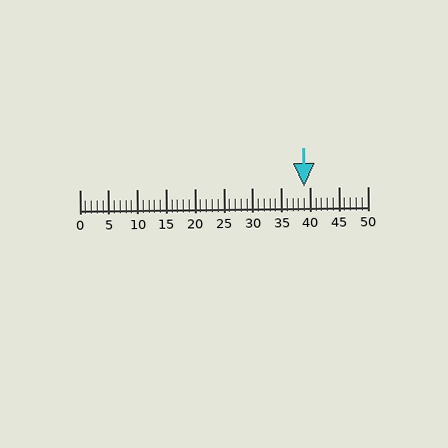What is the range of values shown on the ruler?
The ruler shows values from 0 to 50.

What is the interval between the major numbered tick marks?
The major tick marks are spaced 5 units apart.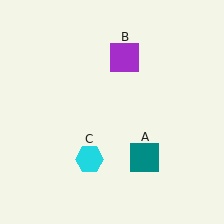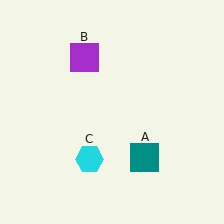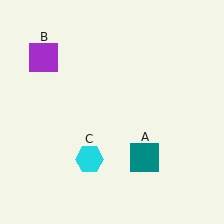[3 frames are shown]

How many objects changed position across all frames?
1 object changed position: purple square (object B).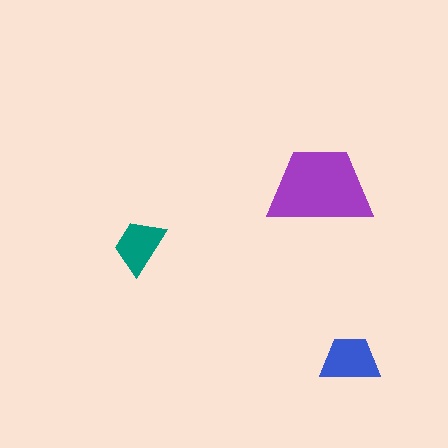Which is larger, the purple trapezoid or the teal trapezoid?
The purple one.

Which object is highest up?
The purple trapezoid is topmost.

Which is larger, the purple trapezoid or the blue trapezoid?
The purple one.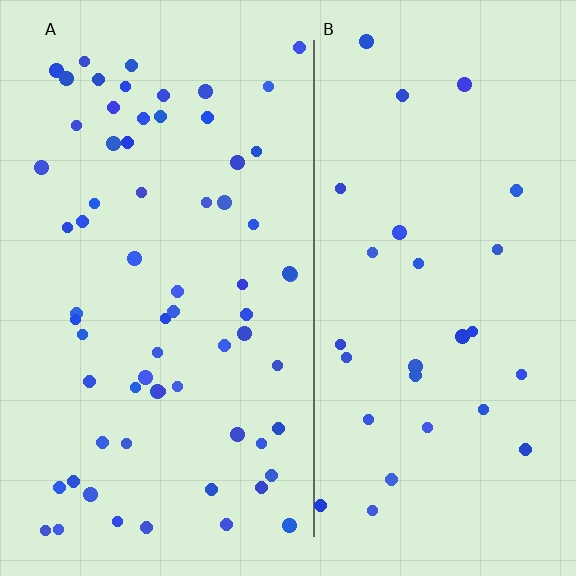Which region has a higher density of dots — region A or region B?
A (the left).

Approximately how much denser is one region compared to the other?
Approximately 2.3× — region A over region B.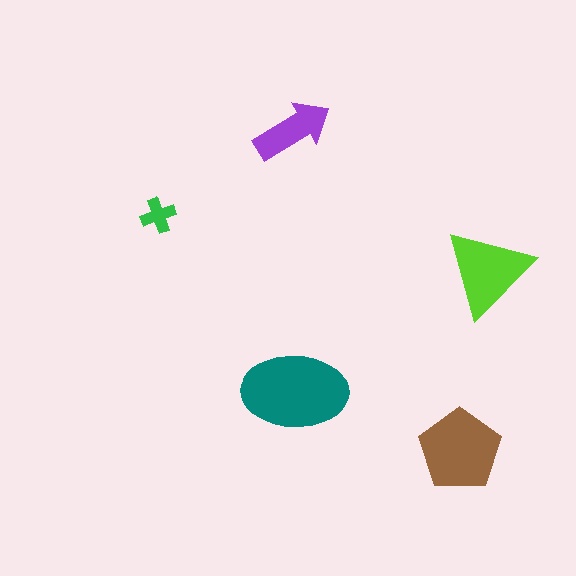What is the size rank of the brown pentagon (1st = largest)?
2nd.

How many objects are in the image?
There are 5 objects in the image.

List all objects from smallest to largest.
The green cross, the purple arrow, the lime triangle, the brown pentagon, the teal ellipse.